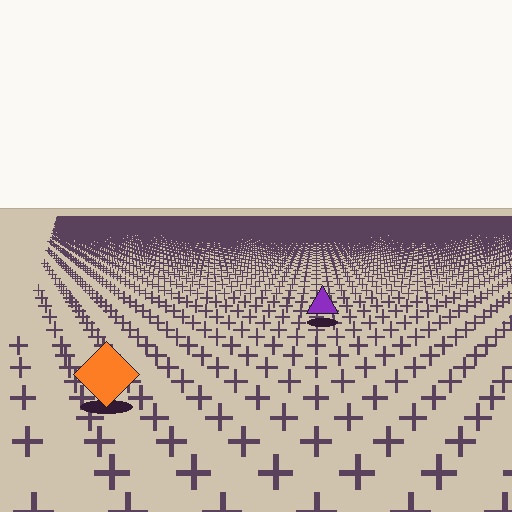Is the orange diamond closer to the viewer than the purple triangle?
Yes. The orange diamond is closer — you can tell from the texture gradient: the ground texture is coarser near it.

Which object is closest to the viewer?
The orange diamond is closest. The texture marks near it are larger and more spread out.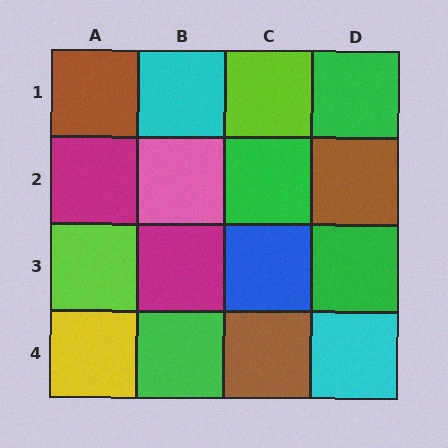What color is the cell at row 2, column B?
Pink.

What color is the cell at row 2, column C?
Green.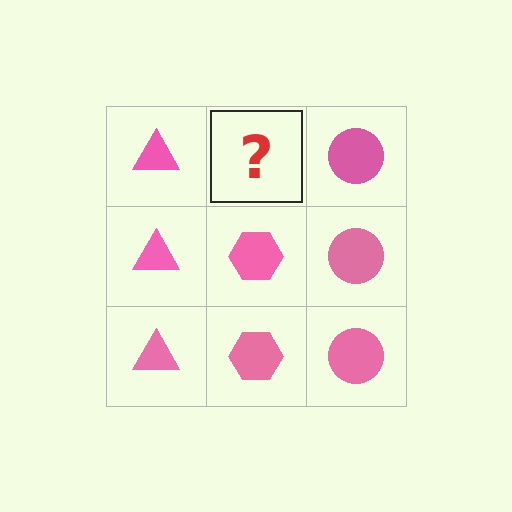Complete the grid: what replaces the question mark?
The question mark should be replaced with a pink hexagon.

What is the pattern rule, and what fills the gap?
The rule is that each column has a consistent shape. The gap should be filled with a pink hexagon.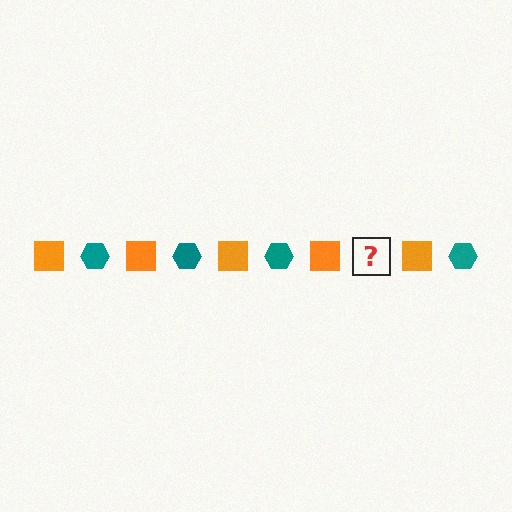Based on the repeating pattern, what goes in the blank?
The blank should be a teal hexagon.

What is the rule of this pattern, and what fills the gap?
The rule is that the pattern alternates between orange square and teal hexagon. The gap should be filled with a teal hexagon.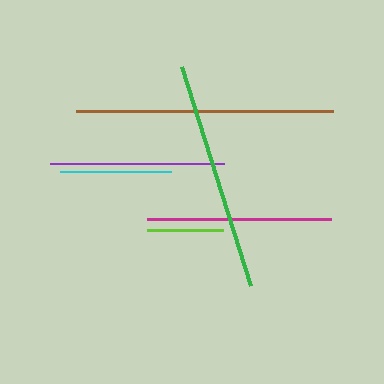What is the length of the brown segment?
The brown segment is approximately 257 pixels long.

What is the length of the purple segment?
The purple segment is approximately 174 pixels long.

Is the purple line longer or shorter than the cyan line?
The purple line is longer than the cyan line.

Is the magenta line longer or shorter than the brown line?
The brown line is longer than the magenta line.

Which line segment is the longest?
The brown line is the longest at approximately 257 pixels.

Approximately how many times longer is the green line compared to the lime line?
The green line is approximately 3.0 times the length of the lime line.